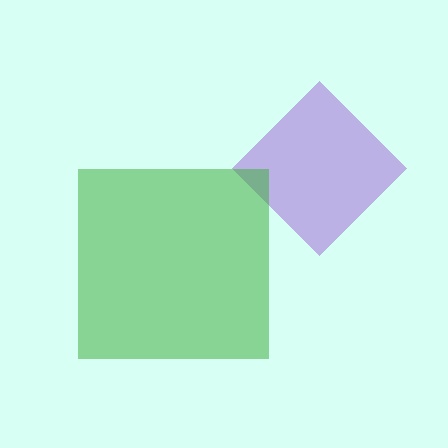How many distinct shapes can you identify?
There are 2 distinct shapes: a purple diamond, a green square.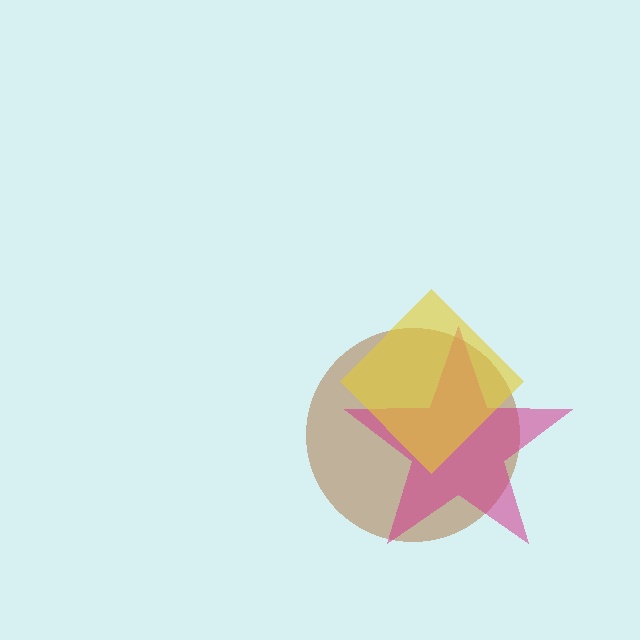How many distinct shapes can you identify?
There are 3 distinct shapes: a brown circle, a magenta star, a yellow diamond.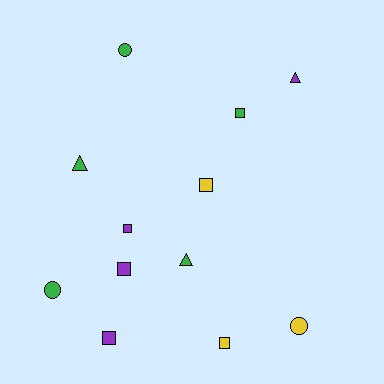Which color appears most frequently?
Green, with 5 objects.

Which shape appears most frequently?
Square, with 6 objects.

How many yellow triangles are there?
There are no yellow triangles.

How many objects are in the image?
There are 12 objects.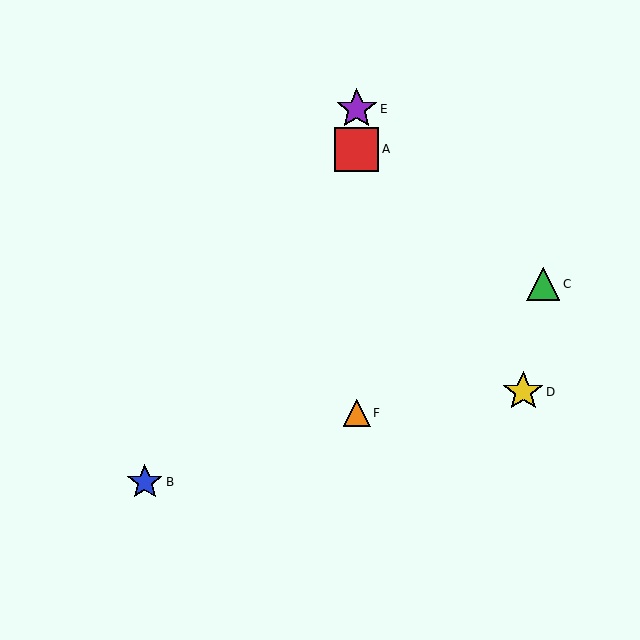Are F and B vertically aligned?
No, F is at x≈357 and B is at x≈145.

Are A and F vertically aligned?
Yes, both are at x≈357.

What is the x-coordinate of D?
Object D is at x≈523.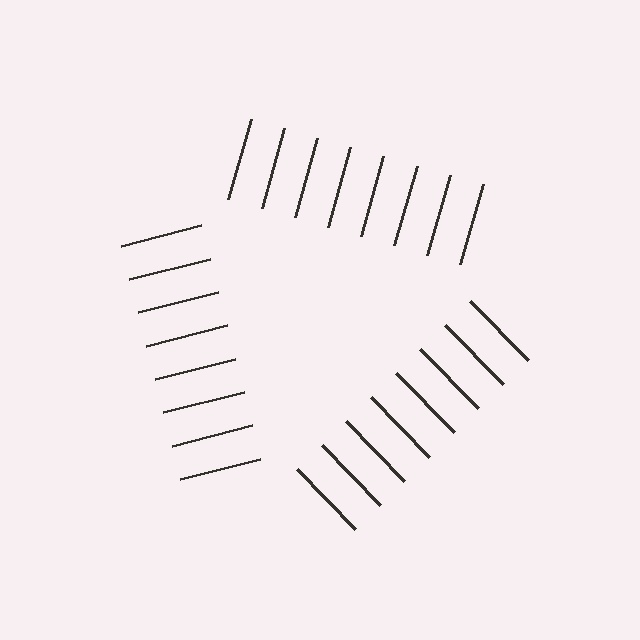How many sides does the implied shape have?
3 sides — the line-ends trace a triangle.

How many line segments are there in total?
24 — 8 along each of the 3 edges.